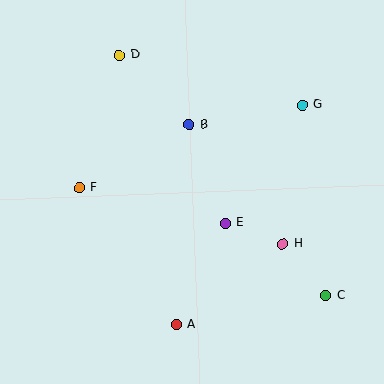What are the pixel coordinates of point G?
Point G is at (302, 105).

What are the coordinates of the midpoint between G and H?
The midpoint between G and H is at (292, 174).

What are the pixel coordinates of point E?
Point E is at (226, 223).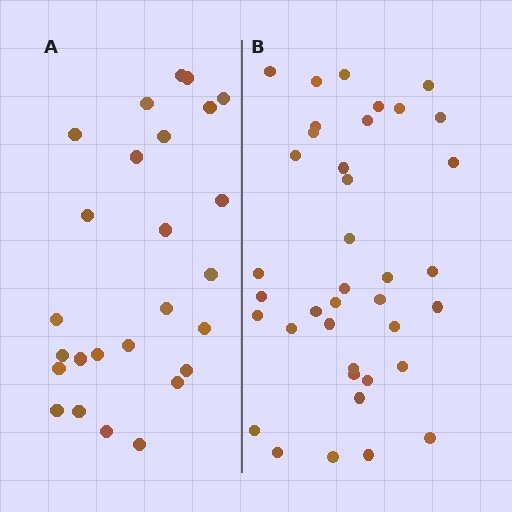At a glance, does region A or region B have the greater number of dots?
Region B (the right region) has more dots.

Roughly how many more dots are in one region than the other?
Region B has roughly 12 or so more dots than region A.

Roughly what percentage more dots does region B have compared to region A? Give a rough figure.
About 45% more.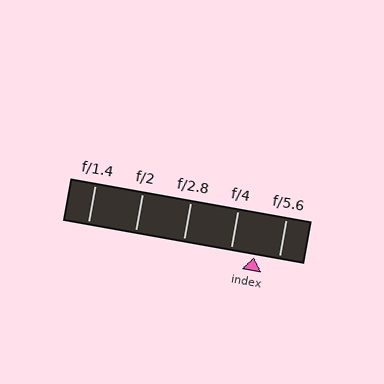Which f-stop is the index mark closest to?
The index mark is closest to f/4.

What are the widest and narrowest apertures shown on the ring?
The widest aperture shown is f/1.4 and the narrowest is f/5.6.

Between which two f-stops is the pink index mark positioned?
The index mark is between f/4 and f/5.6.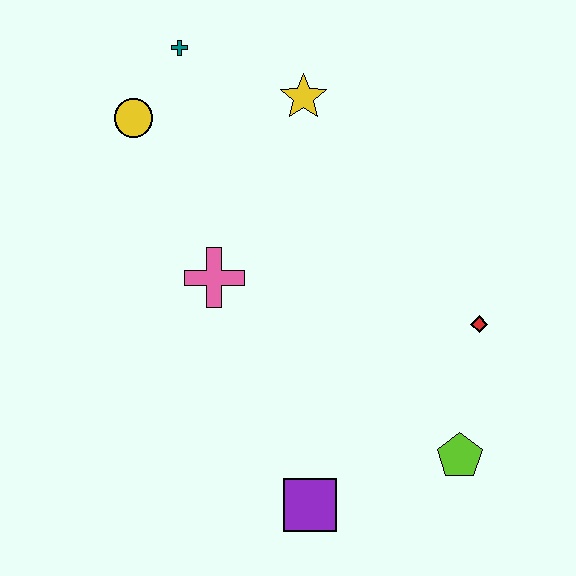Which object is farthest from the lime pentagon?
The teal cross is farthest from the lime pentagon.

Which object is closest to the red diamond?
The lime pentagon is closest to the red diamond.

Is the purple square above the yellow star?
No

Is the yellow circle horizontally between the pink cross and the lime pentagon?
No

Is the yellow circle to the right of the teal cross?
No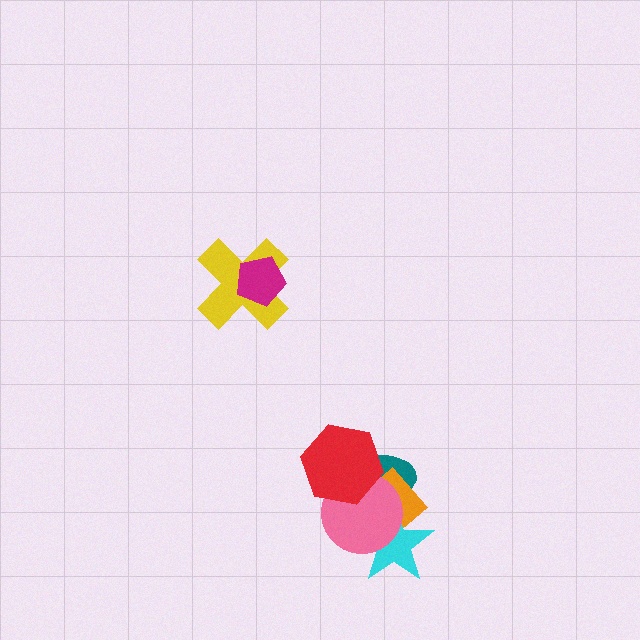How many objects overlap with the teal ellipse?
4 objects overlap with the teal ellipse.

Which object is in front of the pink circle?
The red hexagon is in front of the pink circle.